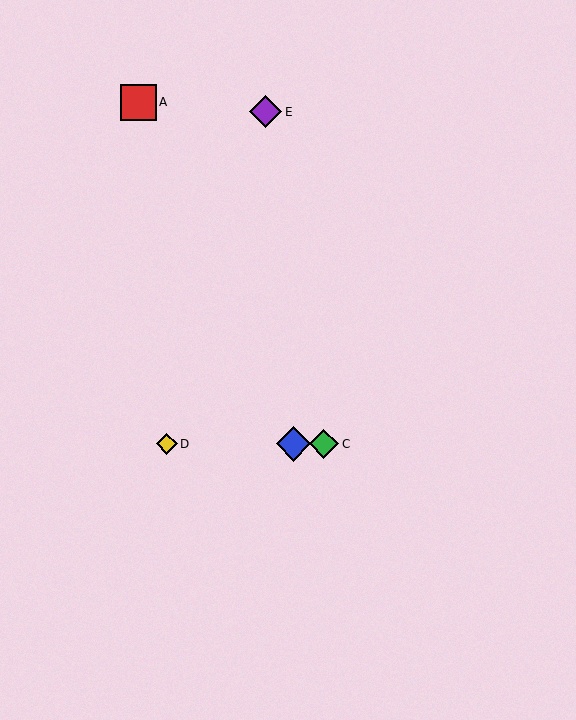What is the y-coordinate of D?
Object D is at y≈444.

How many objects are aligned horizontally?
3 objects (B, C, D) are aligned horizontally.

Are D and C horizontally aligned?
Yes, both are at y≈444.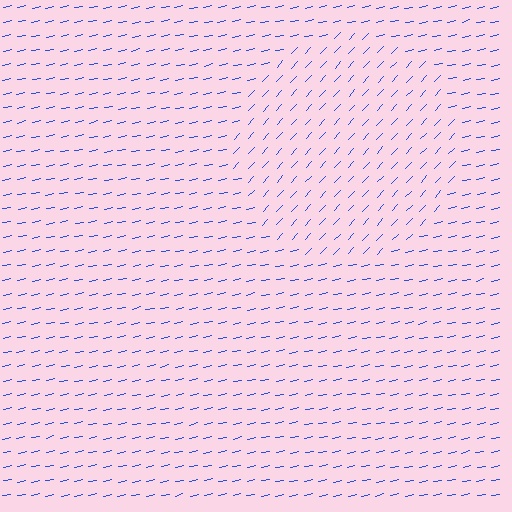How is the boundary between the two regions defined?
The boundary is defined purely by a change in line orientation (approximately 35 degrees difference). All lines are the same color and thickness.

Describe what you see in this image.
The image is filled with small blue line segments. A circle region in the image has lines oriented differently from the surrounding lines, creating a visible texture boundary.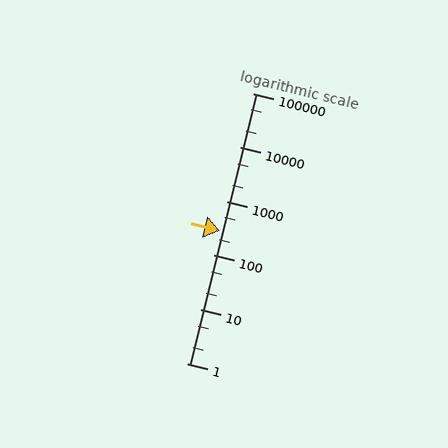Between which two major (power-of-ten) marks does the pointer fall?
The pointer is between 100 and 1000.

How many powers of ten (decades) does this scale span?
The scale spans 5 decades, from 1 to 100000.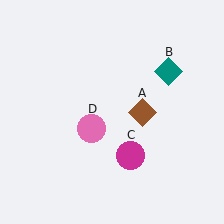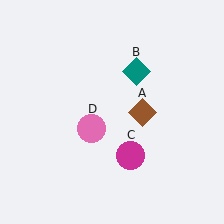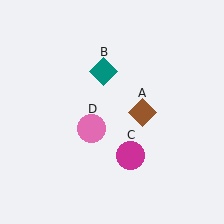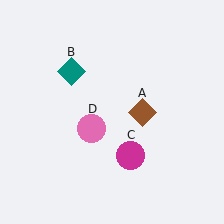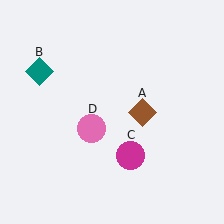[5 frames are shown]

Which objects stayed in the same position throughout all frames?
Brown diamond (object A) and magenta circle (object C) and pink circle (object D) remained stationary.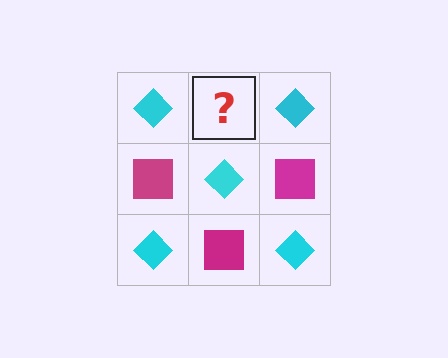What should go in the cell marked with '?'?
The missing cell should contain a magenta square.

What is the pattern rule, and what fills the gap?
The rule is that it alternates cyan diamond and magenta square in a checkerboard pattern. The gap should be filled with a magenta square.